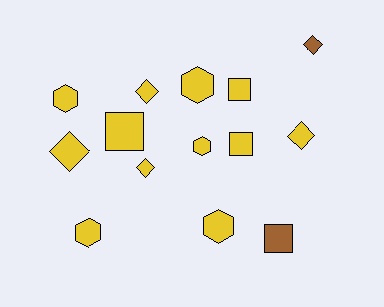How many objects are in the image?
There are 14 objects.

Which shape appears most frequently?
Diamond, with 5 objects.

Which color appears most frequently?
Yellow, with 12 objects.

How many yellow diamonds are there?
There are 4 yellow diamonds.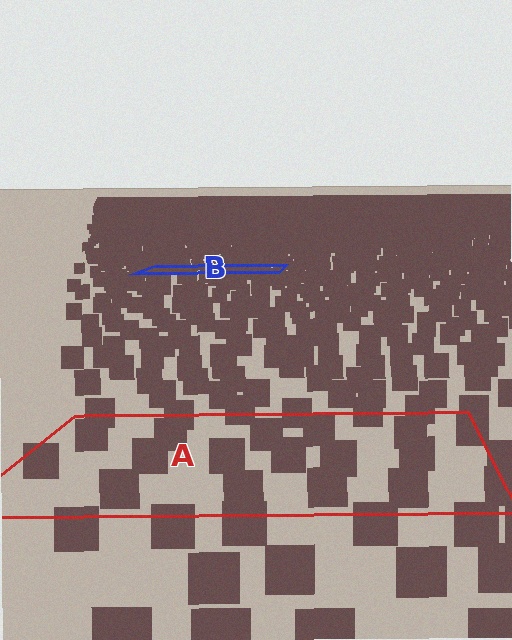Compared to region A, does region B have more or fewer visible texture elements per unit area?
Region B has more texture elements per unit area — they are packed more densely because it is farther away.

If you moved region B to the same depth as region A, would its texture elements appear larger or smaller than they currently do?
They would appear larger. At a closer depth, the same texture elements are projected at a bigger on-screen size.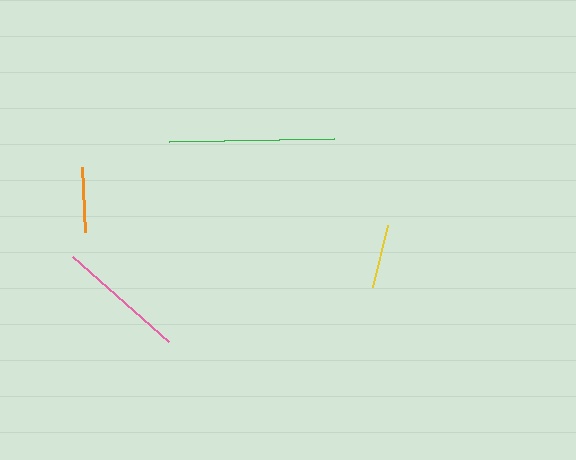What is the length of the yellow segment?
The yellow segment is approximately 64 pixels long.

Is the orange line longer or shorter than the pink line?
The pink line is longer than the orange line.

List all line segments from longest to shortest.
From longest to shortest: green, pink, orange, yellow.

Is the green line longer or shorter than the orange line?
The green line is longer than the orange line.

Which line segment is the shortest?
The yellow line is the shortest at approximately 64 pixels.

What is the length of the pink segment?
The pink segment is approximately 129 pixels long.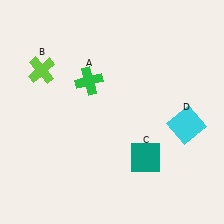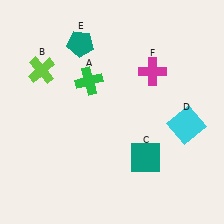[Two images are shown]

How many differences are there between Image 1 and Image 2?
There are 2 differences between the two images.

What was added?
A teal pentagon (E), a magenta cross (F) were added in Image 2.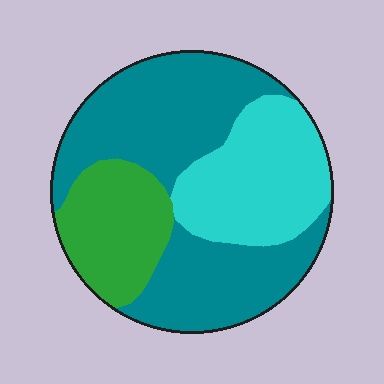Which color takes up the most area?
Teal, at roughly 55%.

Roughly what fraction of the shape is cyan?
Cyan takes up about one quarter (1/4) of the shape.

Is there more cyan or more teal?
Teal.